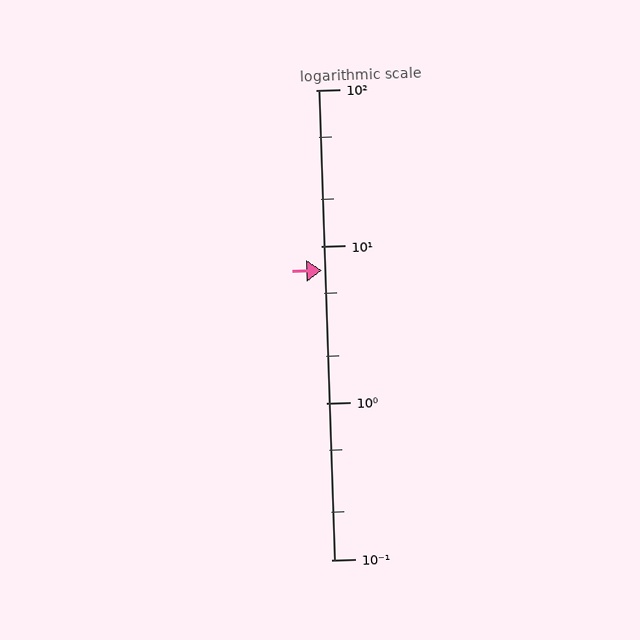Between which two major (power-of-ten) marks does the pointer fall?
The pointer is between 1 and 10.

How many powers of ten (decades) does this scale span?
The scale spans 3 decades, from 0.1 to 100.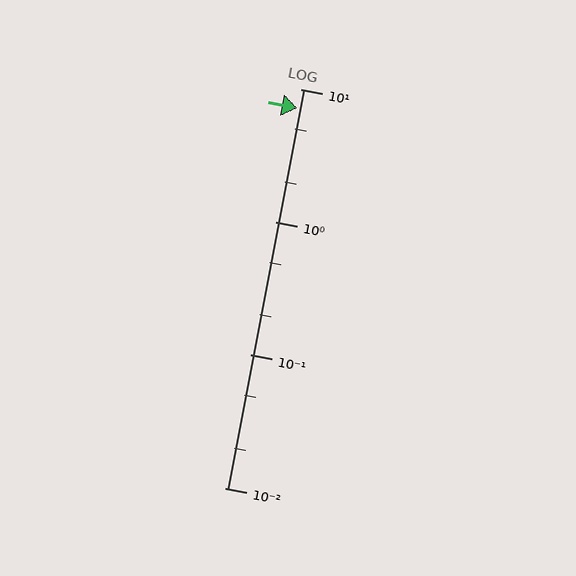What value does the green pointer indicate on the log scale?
The pointer indicates approximately 7.2.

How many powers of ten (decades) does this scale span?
The scale spans 3 decades, from 0.01 to 10.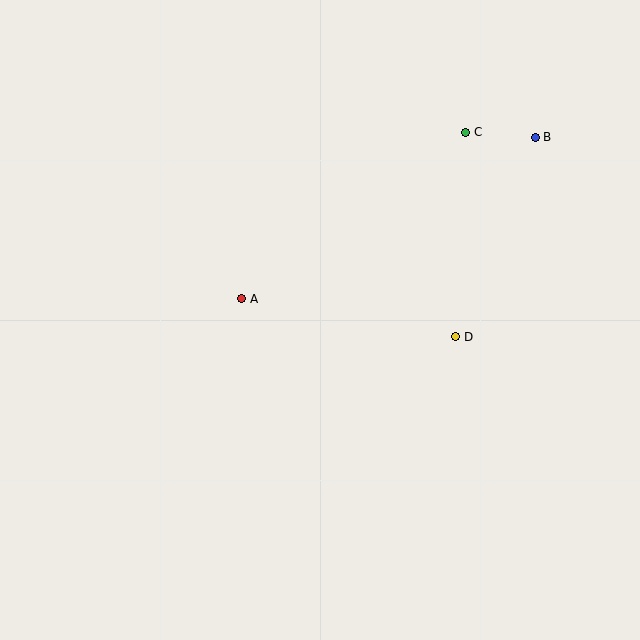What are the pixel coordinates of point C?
Point C is at (466, 133).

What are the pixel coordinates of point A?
Point A is at (242, 299).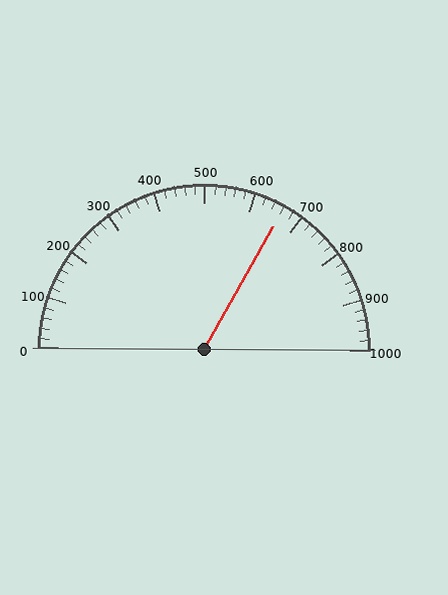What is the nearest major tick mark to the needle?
The nearest major tick mark is 700.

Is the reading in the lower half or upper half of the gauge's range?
The reading is in the upper half of the range (0 to 1000).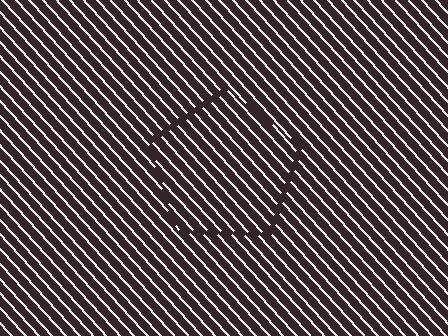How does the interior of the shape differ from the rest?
The interior of the shape contains the same grating, shifted by half a period — the contour is defined by the phase discontinuity where line-ends from the inner and outer gratings abut.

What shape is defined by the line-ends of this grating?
An illusory pentagon. The interior of the shape contains the same grating, shifted by half a period — the contour is defined by the phase discontinuity where line-ends from the inner and outer gratings abut.